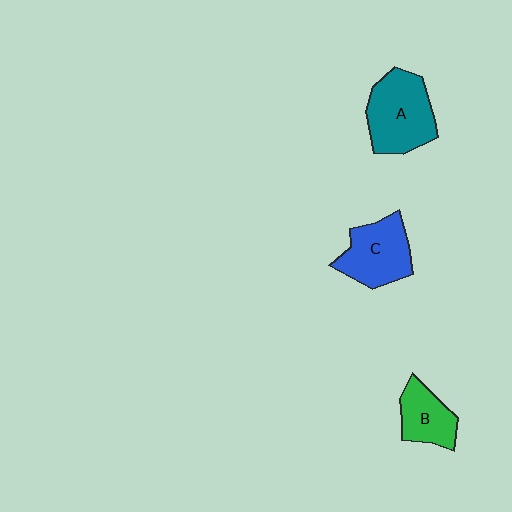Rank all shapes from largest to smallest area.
From largest to smallest: A (teal), C (blue), B (green).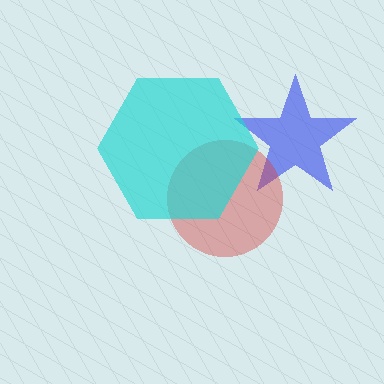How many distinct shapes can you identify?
There are 3 distinct shapes: a blue star, a red circle, a cyan hexagon.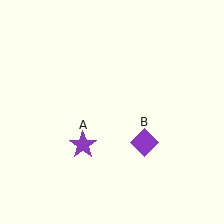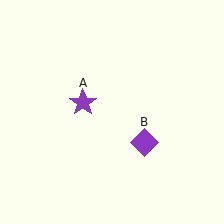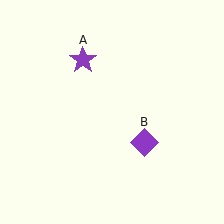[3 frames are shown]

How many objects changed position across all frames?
1 object changed position: purple star (object A).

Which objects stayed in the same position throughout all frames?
Purple diamond (object B) remained stationary.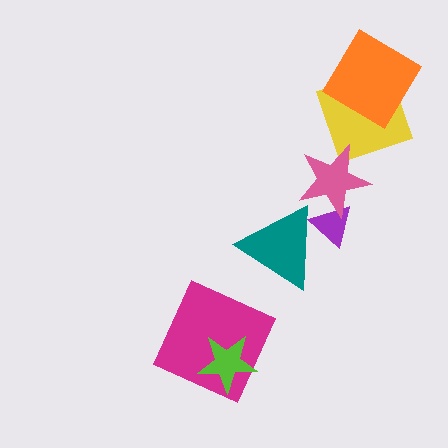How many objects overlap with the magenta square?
1 object overlaps with the magenta square.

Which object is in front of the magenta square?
The lime star is in front of the magenta square.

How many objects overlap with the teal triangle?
1 object overlaps with the teal triangle.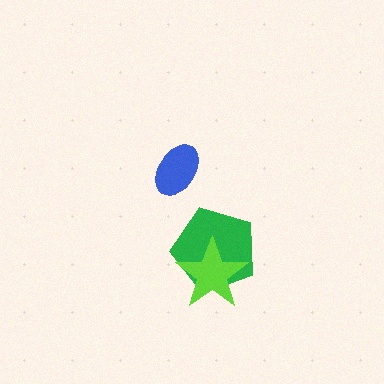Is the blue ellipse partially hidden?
No, no other shape covers it.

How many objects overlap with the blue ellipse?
0 objects overlap with the blue ellipse.